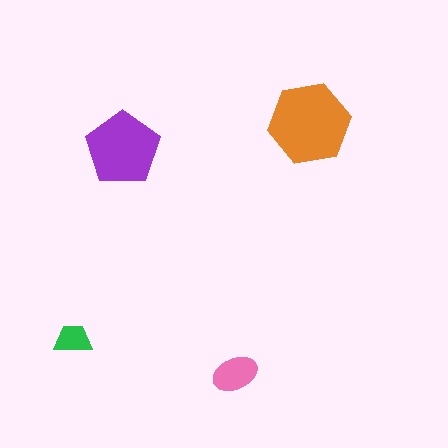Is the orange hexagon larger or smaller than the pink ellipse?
Larger.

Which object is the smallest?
The green trapezoid.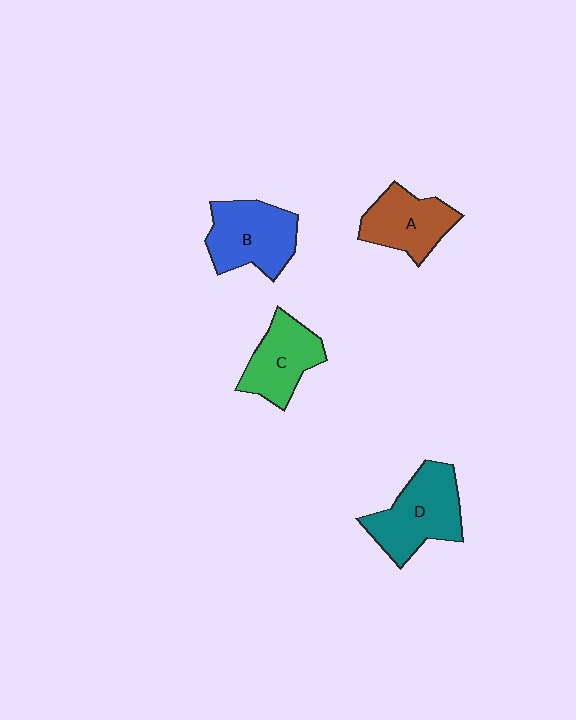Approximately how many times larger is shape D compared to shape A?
Approximately 1.3 times.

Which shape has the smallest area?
Shape A (brown).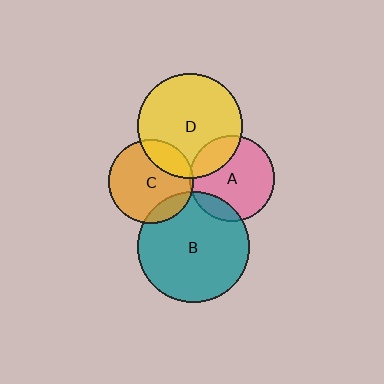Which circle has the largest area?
Circle B (teal).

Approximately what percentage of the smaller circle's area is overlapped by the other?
Approximately 5%.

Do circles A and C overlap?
Yes.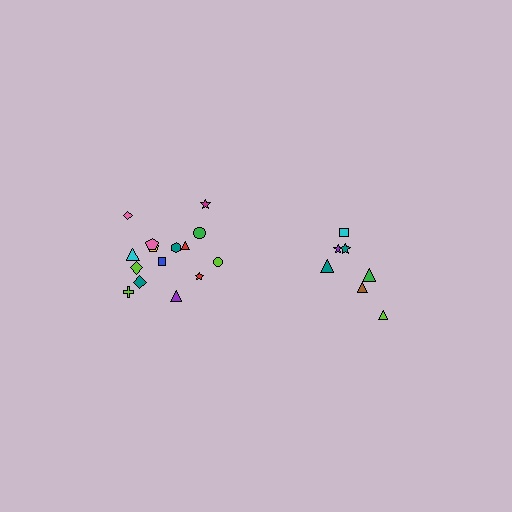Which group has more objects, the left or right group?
The left group.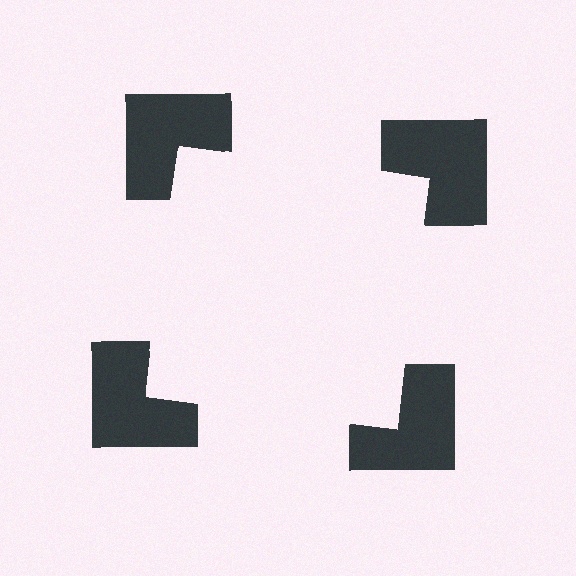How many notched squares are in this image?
There are 4 — one at each vertex of the illusory square.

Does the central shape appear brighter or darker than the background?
It typically appears slightly brighter than the background, even though no actual brightness change is drawn.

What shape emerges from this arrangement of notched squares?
An illusory square — its edges are inferred from the aligned wedge cuts in the notched squares, not physically drawn.